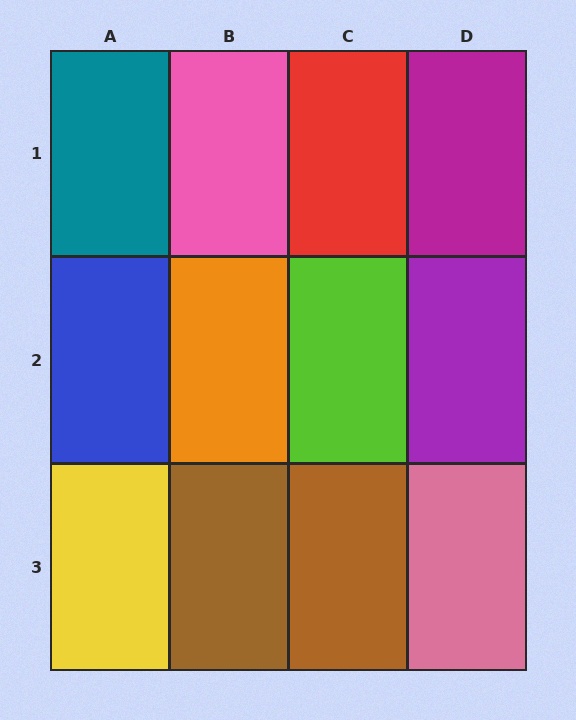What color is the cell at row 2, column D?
Purple.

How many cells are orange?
1 cell is orange.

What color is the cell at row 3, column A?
Yellow.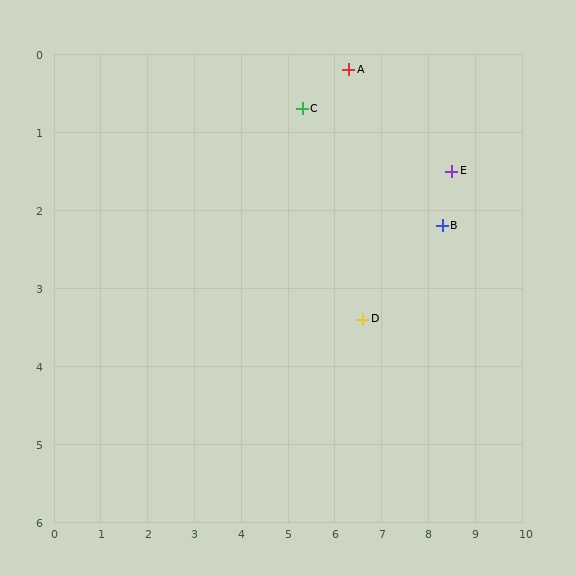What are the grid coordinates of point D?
Point D is at approximately (6.6, 3.4).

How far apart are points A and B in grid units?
Points A and B are about 2.8 grid units apart.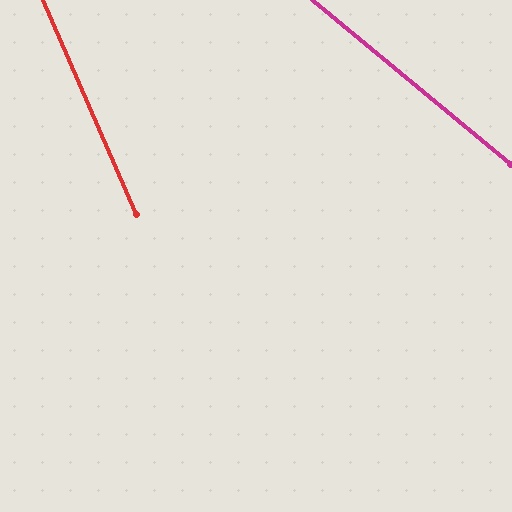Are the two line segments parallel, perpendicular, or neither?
Neither parallel nor perpendicular — they differ by about 27°.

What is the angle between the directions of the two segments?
Approximately 27 degrees.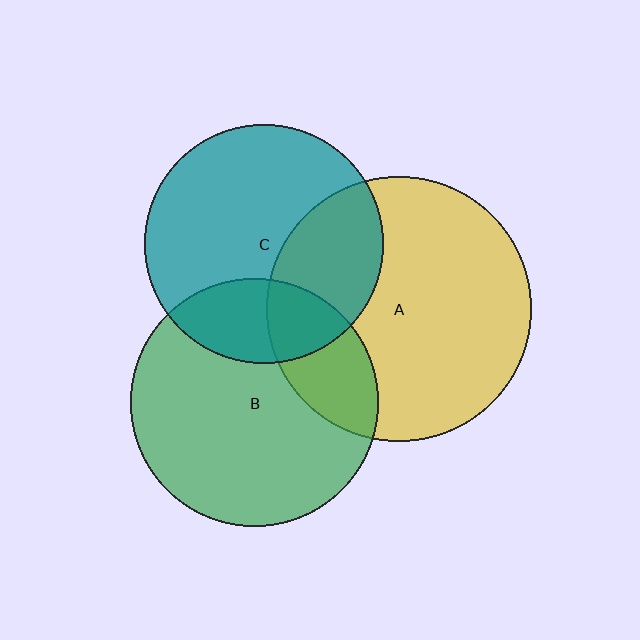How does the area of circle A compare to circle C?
Approximately 1.2 times.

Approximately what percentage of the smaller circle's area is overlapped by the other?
Approximately 25%.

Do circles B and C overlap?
Yes.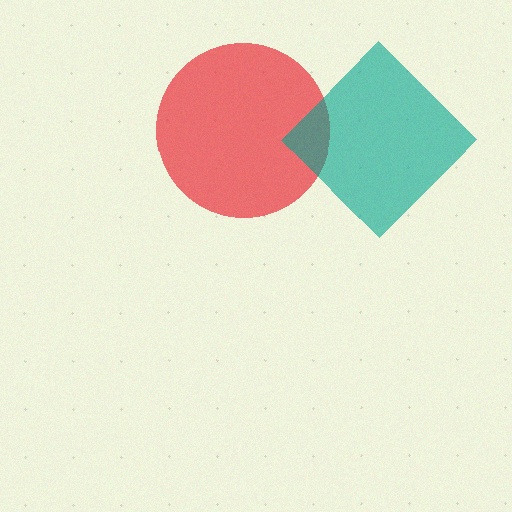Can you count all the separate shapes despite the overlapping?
Yes, there are 2 separate shapes.